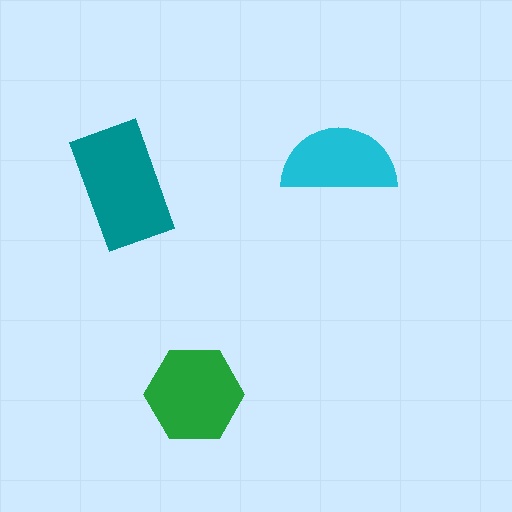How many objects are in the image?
There are 3 objects in the image.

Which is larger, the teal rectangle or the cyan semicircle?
The teal rectangle.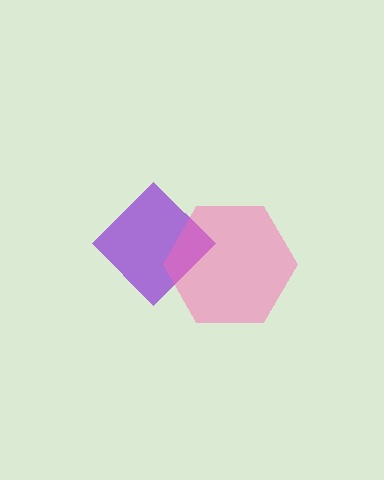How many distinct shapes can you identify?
There are 2 distinct shapes: a purple diamond, a pink hexagon.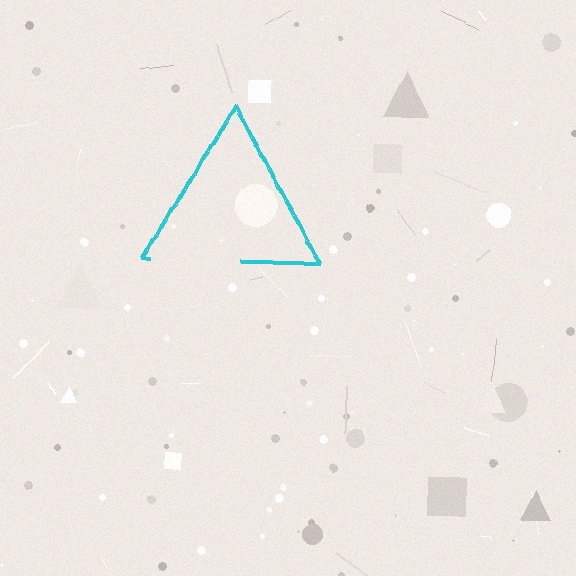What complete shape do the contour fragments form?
The contour fragments form a triangle.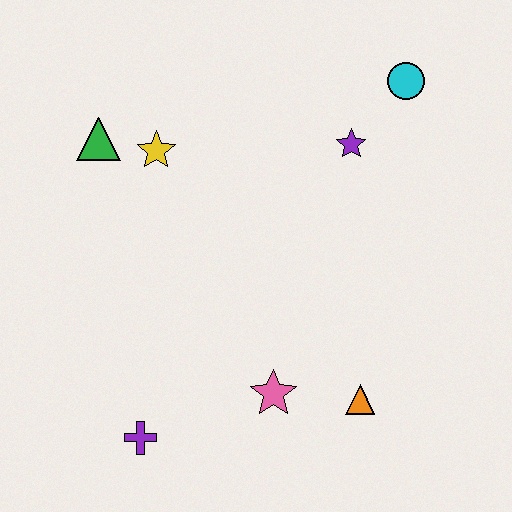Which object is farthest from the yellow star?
The orange triangle is farthest from the yellow star.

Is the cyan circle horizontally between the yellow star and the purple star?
No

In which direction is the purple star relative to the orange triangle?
The purple star is above the orange triangle.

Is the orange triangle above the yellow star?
No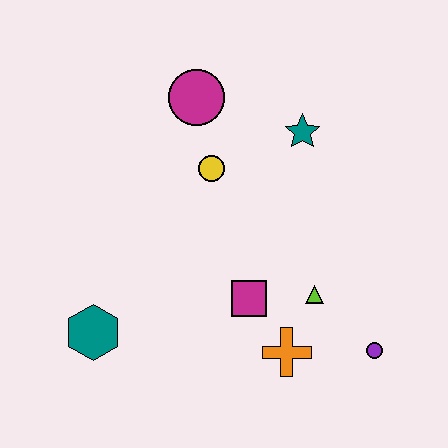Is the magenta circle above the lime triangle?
Yes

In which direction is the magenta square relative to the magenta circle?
The magenta square is below the magenta circle.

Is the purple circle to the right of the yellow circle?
Yes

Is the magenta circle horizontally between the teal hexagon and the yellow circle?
Yes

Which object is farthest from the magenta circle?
The purple circle is farthest from the magenta circle.